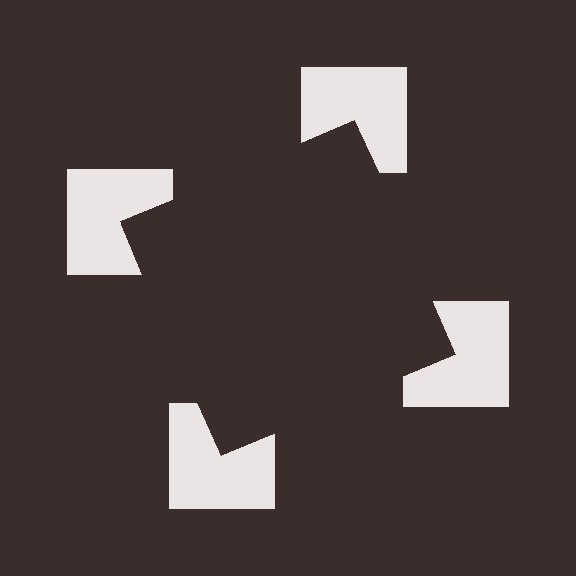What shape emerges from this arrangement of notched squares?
An illusory square — its edges are inferred from the aligned wedge cuts in the notched squares, not physically drawn.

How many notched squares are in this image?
There are 4 — one at each vertex of the illusory square.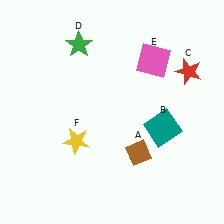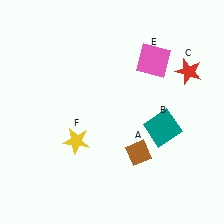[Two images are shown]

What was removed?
The green star (D) was removed in Image 2.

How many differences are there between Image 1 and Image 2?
There is 1 difference between the two images.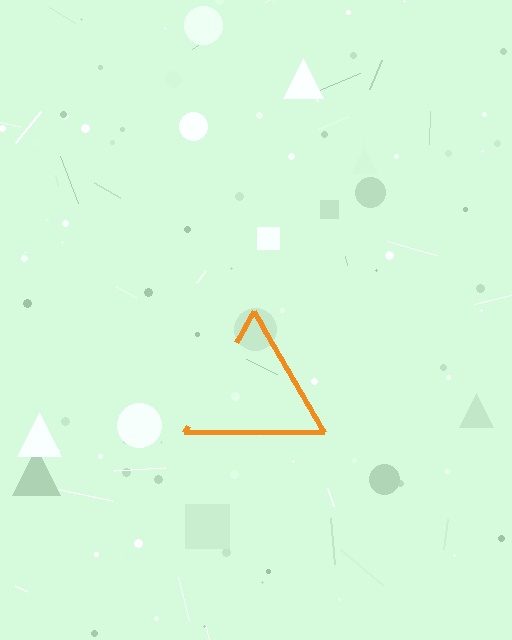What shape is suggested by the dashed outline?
The dashed outline suggests a triangle.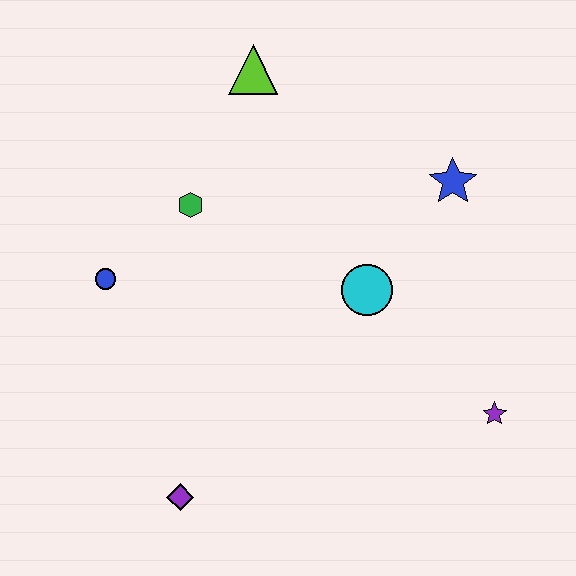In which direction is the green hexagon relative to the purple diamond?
The green hexagon is above the purple diamond.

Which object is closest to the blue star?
The cyan circle is closest to the blue star.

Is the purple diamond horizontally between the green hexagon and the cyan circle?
No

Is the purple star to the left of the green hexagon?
No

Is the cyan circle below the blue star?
Yes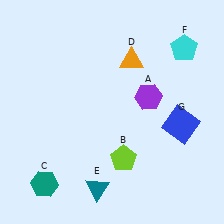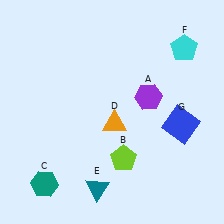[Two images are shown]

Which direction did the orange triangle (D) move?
The orange triangle (D) moved down.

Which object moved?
The orange triangle (D) moved down.